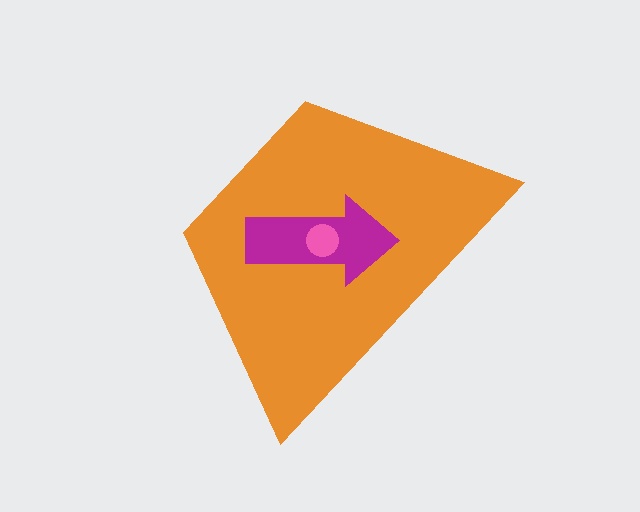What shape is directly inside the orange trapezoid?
The magenta arrow.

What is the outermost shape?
The orange trapezoid.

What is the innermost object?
The pink circle.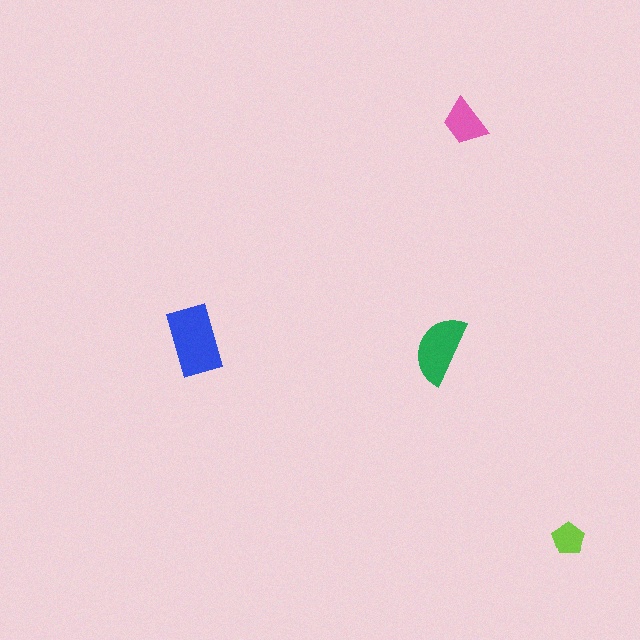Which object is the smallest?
The lime pentagon.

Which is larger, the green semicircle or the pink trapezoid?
The green semicircle.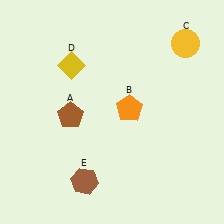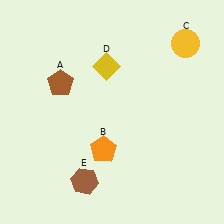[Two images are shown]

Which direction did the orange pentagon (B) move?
The orange pentagon (B) moved down.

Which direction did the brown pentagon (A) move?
The brown pentagon (A) moved up.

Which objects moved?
The objects that moved are: the brown pentagon (A), the orange pentagon (B), the yellow diamond (D).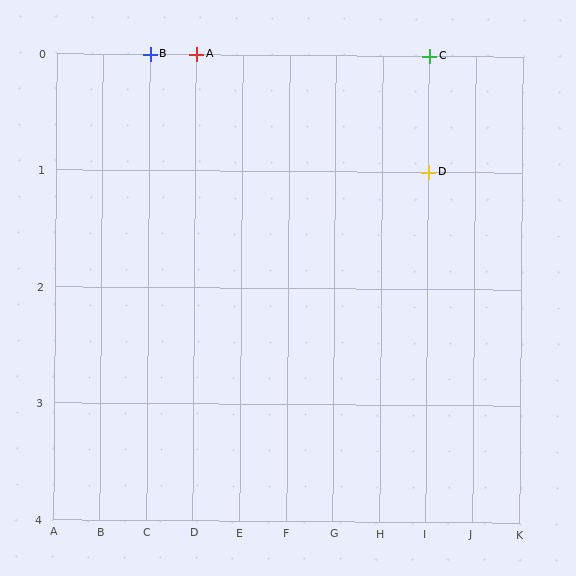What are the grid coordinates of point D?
Point D is at grid coordinates (I, 1).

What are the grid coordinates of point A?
Point A is at grid coordinates (D, 0).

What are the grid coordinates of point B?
Point B is at grid coordinates (C, 0).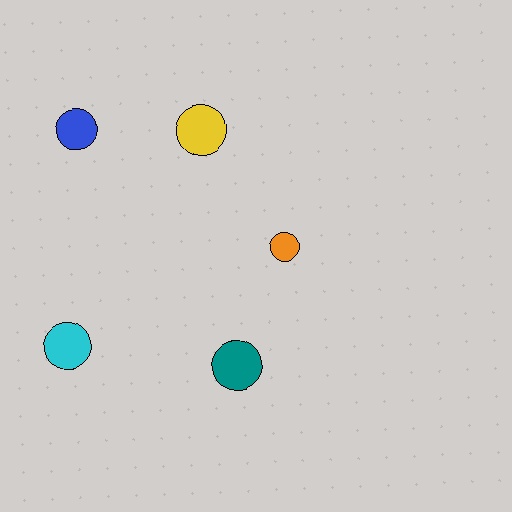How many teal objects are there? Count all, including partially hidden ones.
There is 1 teal object.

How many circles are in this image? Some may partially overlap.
There are 5 circles.